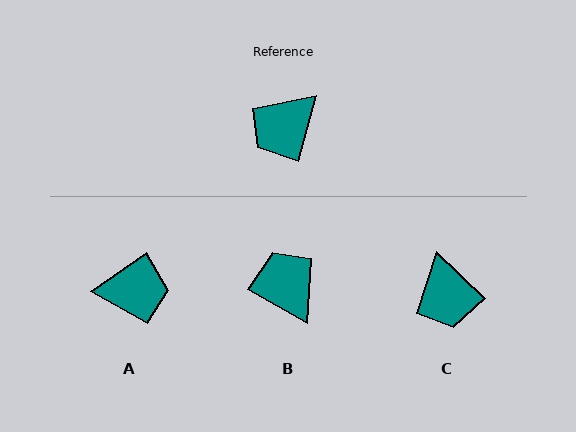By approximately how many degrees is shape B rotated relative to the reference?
Approximately 105 degrees clockwise.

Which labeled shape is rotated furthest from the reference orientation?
A, about 139 degrees away.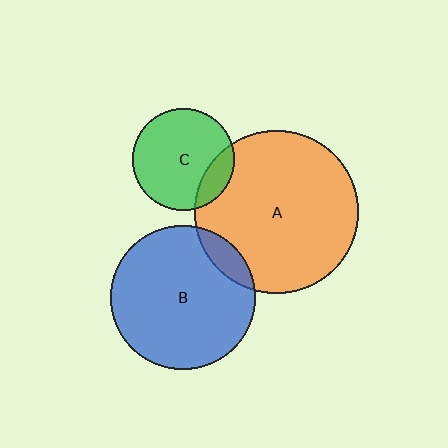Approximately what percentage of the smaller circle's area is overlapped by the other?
Approximately 10%.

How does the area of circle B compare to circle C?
Approximately 2.0 times.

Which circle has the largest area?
Circle A (orange).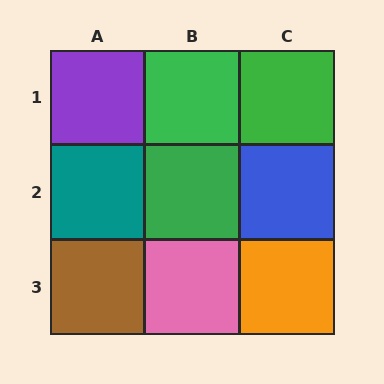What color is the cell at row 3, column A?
Brown.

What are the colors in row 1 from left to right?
Purple, green, green.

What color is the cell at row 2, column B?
Green.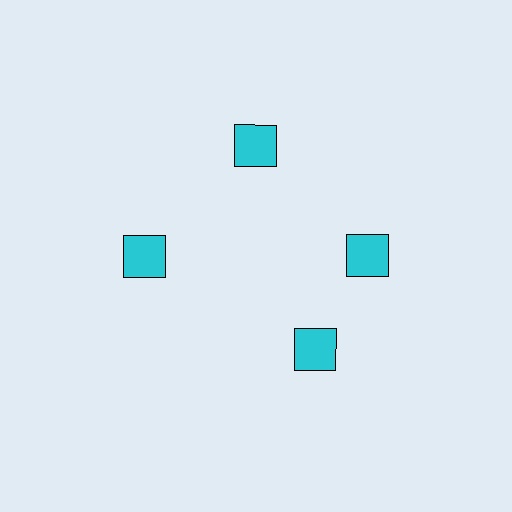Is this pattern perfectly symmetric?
No. The 4 cyan squares are arranged in a ring, but one element near the 6 o'clock position is rotated out of alignment along the ring, breaking the 4-fold rotational symmetry.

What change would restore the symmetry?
The symmetry would be restored by rotating it back into even spacing with its neighbors so that all 4 squares sit at equal angles and equal distance from the center.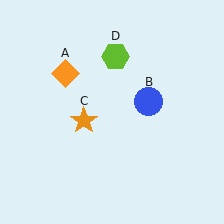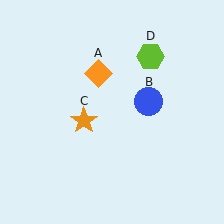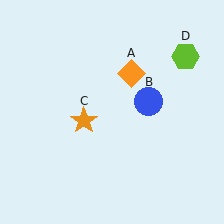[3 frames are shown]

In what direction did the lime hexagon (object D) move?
The lime hexagon (object D) moved right.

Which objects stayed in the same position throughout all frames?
Blue circle (object B) and orange star (object C) remained stationary.